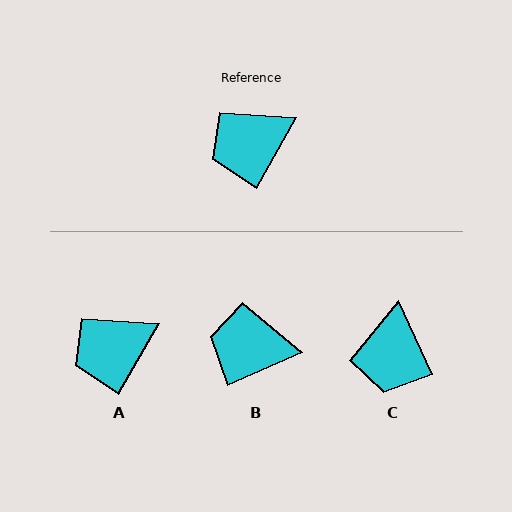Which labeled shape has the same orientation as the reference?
A.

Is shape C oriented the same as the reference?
No, it is off by about 54 degrees.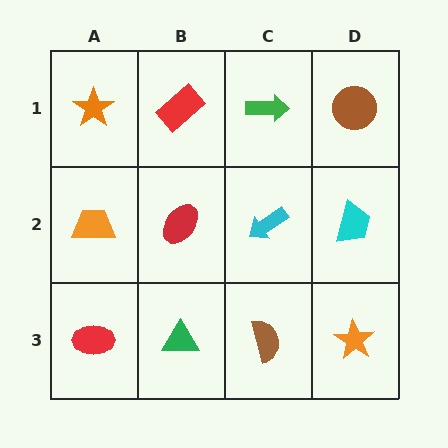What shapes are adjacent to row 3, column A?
An orange trapezoid (row 2, column A), a green triangle (row 3, column B).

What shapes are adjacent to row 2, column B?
A red rectangle (row 1, column B), a green triangle (row 3, column B), an orange trapezoid (row 2, column A), a cyan arrow (row 2, column C).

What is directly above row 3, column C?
A cyan arrow.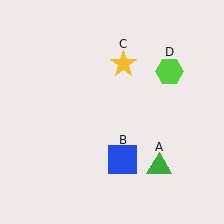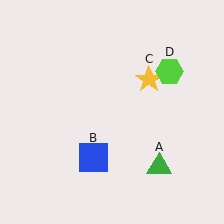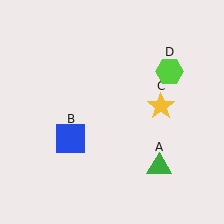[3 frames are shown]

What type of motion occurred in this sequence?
The blue square (object B), yellow star (object C) rotated clockwise around the center of the scene.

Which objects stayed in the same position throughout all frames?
Green triangle (object A) and lime hexagon (object D) remained stationary.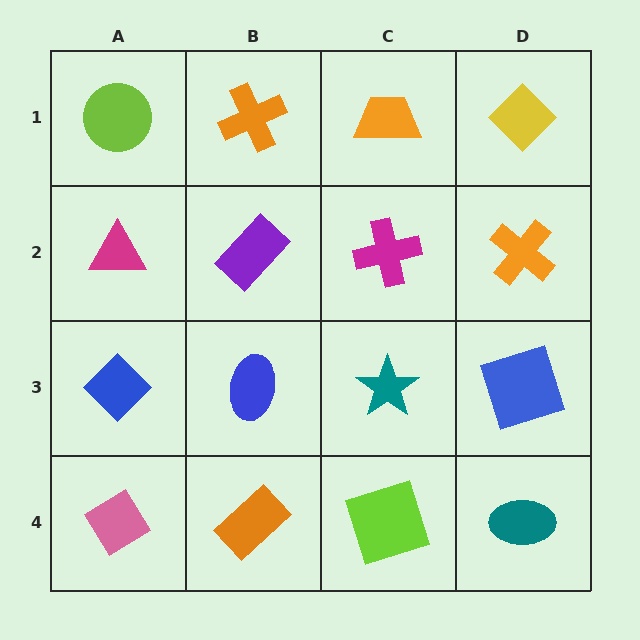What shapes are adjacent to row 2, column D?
A yellow diamond (row 1, column D), a blue square (row 3, column D), a magenta cross (row 2, column C).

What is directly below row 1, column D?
An orange cross.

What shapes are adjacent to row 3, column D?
An orange cross (row 2, column D), a teal ellipse (row 4, column D), a teal star (row 3, column C).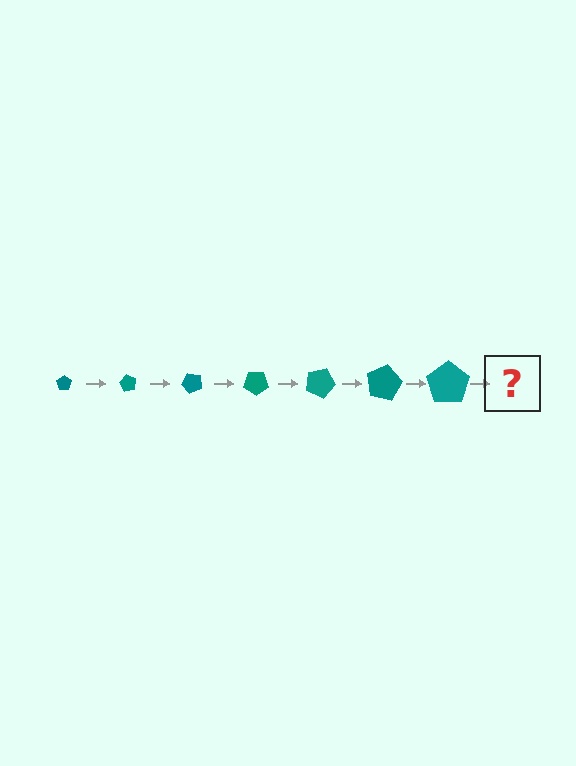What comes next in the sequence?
The next element should be a pentagon, larger than the previous one and rotated 420 degrees from the start.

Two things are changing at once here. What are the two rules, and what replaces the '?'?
The two rules are that the pentagon grows larger each step and it rotates 60 degrees each step. The '?' should be a pentagon, larger than the previous one and rotated 420 degrees from the start.